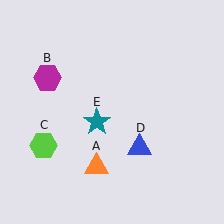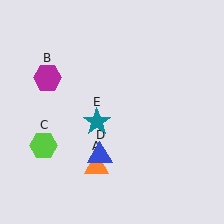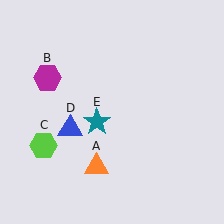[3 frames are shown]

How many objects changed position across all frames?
1 object changed position: blue triangle (object D).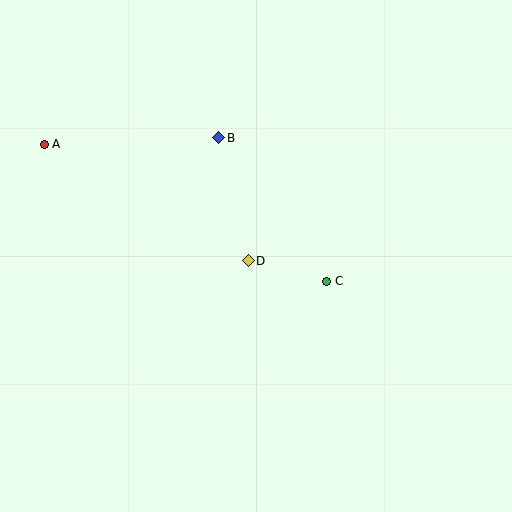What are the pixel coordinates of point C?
Point C is at (327, 281).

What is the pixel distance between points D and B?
The distance between D and B is 126 pixels.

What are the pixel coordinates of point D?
Point D is at (248, 261).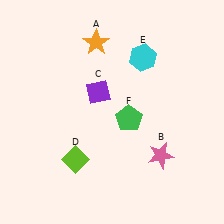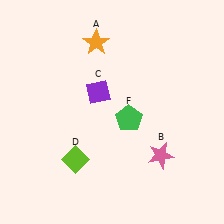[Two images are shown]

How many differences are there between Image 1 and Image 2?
There is 1 difference between the two images.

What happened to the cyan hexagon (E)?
The cyan hexagon (E) was removed in Image 2. It was in the top-right area of Image 1.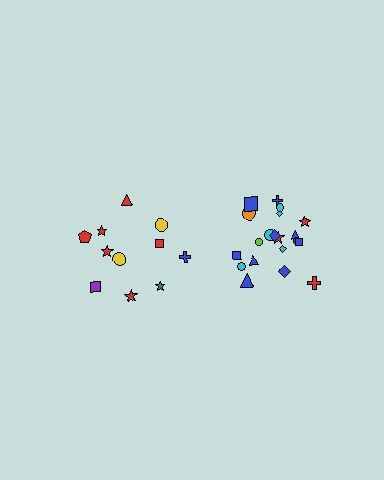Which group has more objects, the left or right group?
The right group.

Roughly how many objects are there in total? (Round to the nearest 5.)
Roughly 30 objects in total.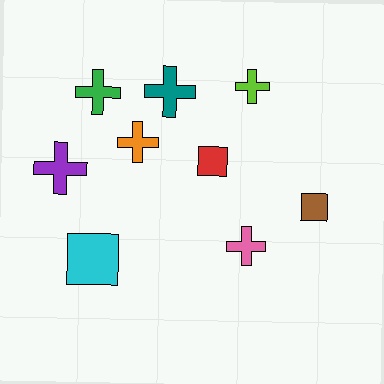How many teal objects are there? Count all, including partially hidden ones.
There is 1 teal object.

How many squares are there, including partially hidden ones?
There are 3 squares.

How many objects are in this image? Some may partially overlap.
There are 9 objects.